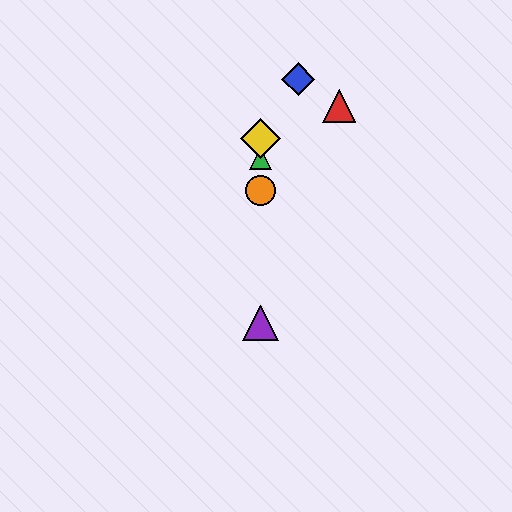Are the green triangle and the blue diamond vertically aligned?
No, the green triangle is at x≈261 and the blue diamond is at x≈298.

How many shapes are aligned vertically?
4 shapes (the green triangle, the yellow diamond, the purple triangle, the orange circle) are aligned vertically.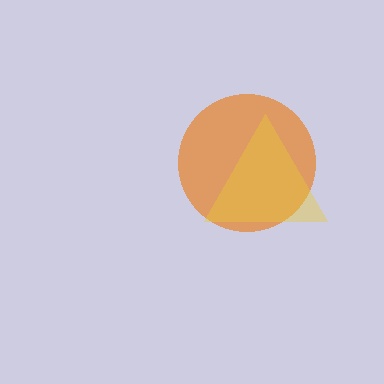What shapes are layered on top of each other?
The layered shapes are: an orange circle, a yellow triangle.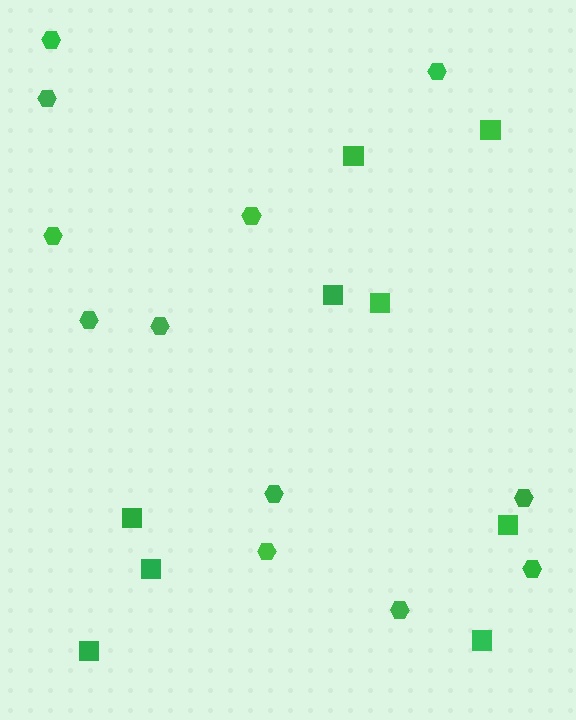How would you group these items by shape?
There are 2 groups: one group of hexagons (12) and one group of squares (9).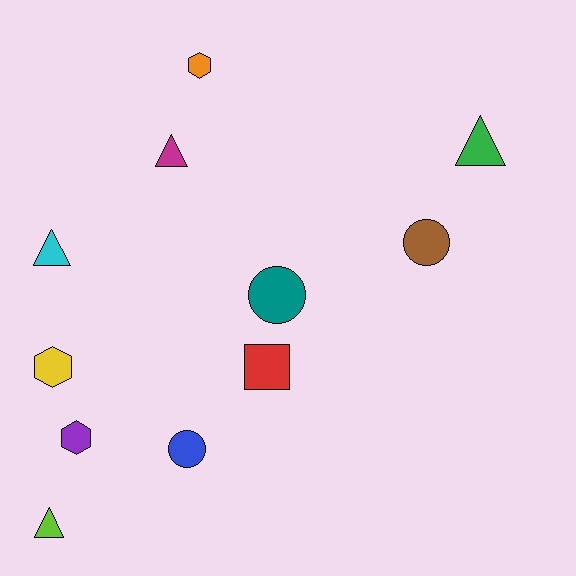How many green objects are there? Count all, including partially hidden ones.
There is 1 green object.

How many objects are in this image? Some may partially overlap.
There are 11 objects.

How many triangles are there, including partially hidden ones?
There are 4 triangles.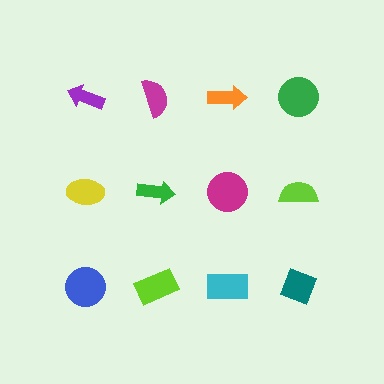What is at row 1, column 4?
A green circle.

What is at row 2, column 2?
A green arrow.